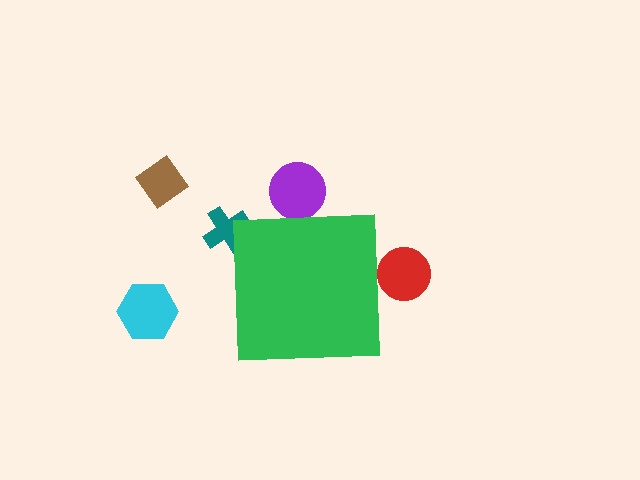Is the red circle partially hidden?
Yes, the red circle is partially hidden behind the green square.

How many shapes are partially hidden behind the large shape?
3 shapes are partially hidden.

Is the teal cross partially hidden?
Yes, the teal cross is partially hidden behind the green square.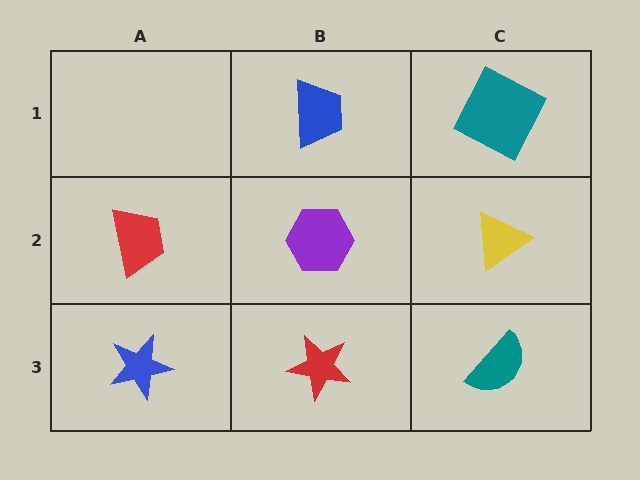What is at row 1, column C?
A teal square.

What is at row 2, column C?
A yellow triangle.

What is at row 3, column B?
A red star.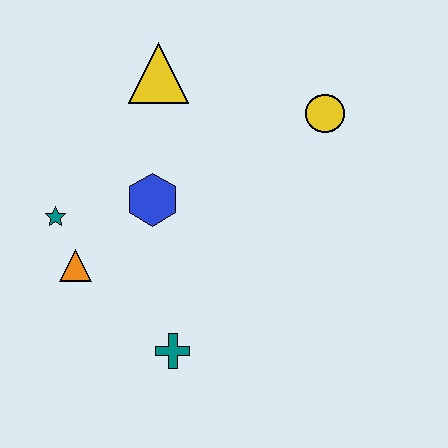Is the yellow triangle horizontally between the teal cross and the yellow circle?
No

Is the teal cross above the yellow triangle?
No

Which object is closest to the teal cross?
The orange triangle is closest to the teal cross.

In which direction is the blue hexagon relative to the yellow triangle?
The blue hexagon is below the yellow triangle.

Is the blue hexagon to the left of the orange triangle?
No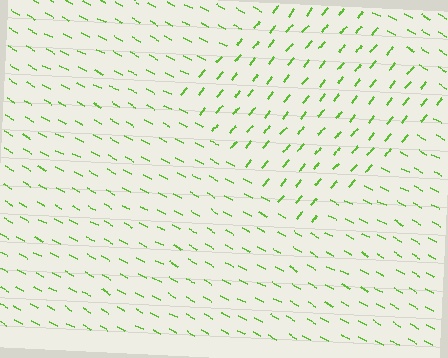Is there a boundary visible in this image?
Yes, there is a texture boundary formed by a change in line orientation.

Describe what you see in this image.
The image is filled with small lime line segments. A diamond region in the image has lines oriented differently from the surrounding lines, creating a visible texture boundary.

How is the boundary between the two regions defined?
The boundary is defined purely by a change in line orientation (approximately 78 degrees difference). All lines are the same color and thickness.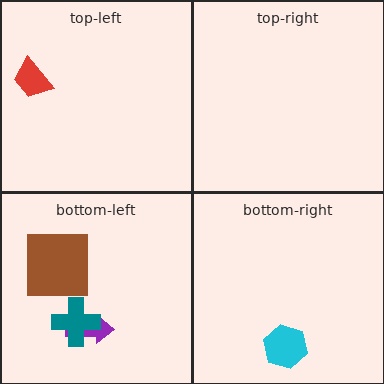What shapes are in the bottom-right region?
The cyan hexagon.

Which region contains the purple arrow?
The bottom-left region.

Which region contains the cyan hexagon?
The bottom-right region.